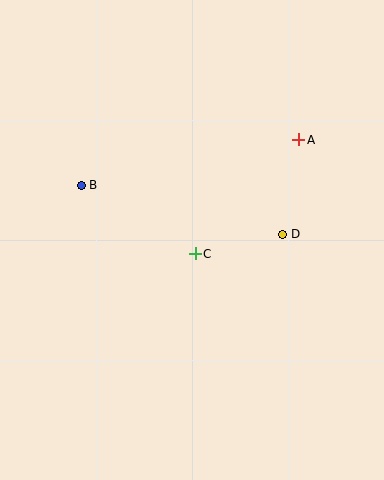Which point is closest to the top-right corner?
Point A is closest to the top-right corner.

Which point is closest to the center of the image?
Point C at (195, 254) is closest to the center.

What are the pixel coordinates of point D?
Point D is at (283, 234).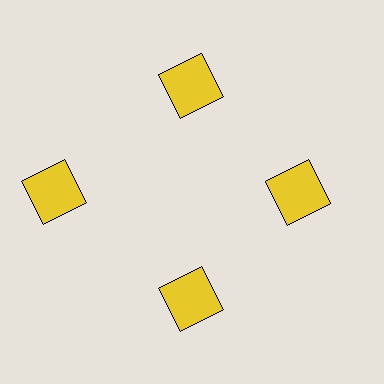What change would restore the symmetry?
The symmetry would be restored by moving it inward, back onto the ring so that all 4 squares sit at equal angles and equal distance from the center.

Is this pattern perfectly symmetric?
No. The 4 yellow squares are arranged in a ring, but one element near the 9 o'clock position is pushed outward from the center, breaking the 4-fold rotational symmetry.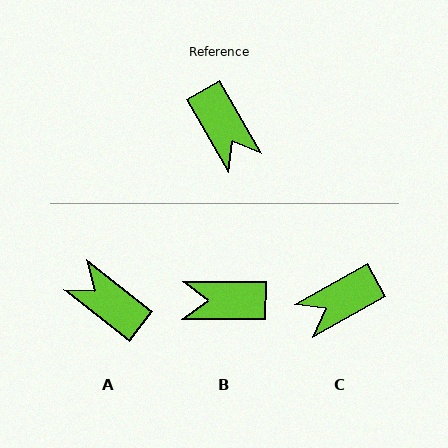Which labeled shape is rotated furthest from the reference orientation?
A, about 158 degrees away.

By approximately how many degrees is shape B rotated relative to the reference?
Approximately 120 degrees clockwise.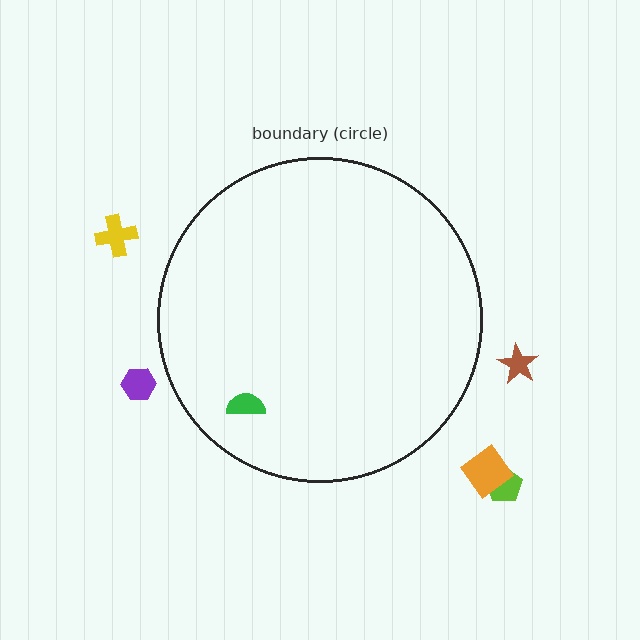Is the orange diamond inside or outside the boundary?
Outside.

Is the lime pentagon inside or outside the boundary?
Outside.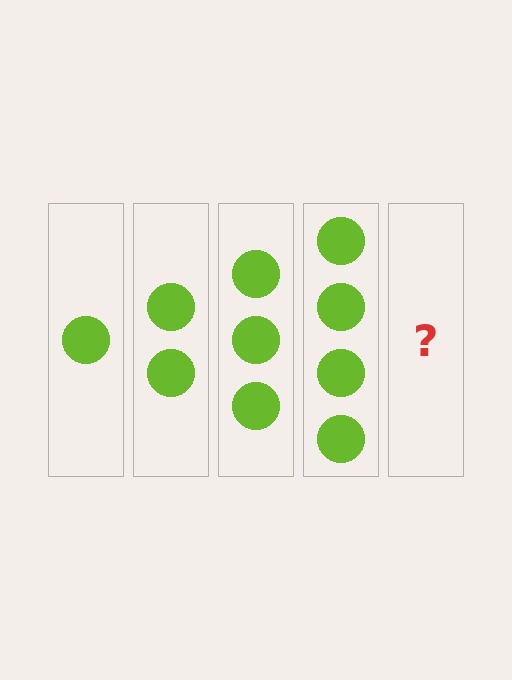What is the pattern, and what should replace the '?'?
The pattern is that each step adds one more circle. The '?' should be 5 circles.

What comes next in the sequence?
The next element should be 5 circles.